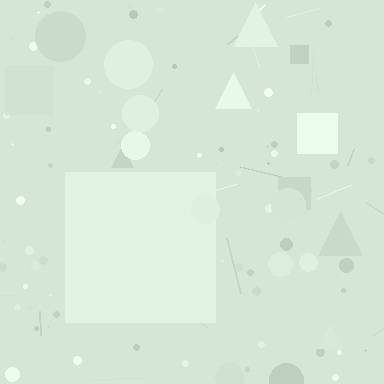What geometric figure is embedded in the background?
A square is embedded in the background.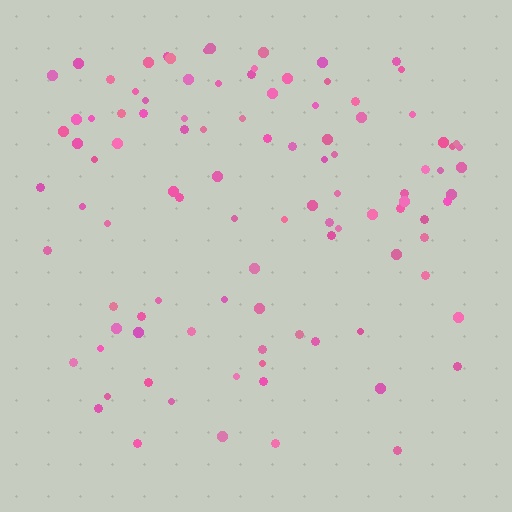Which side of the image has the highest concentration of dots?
The top.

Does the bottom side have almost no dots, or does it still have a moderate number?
Still a moderate number, just noticeably fewer than the top.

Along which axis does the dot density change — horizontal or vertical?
Vertical.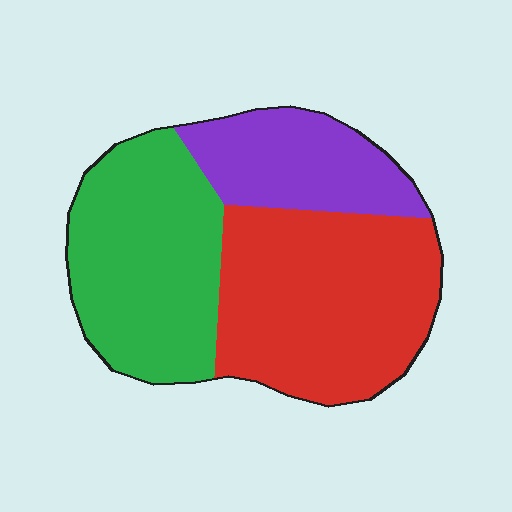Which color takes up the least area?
Purple, at roughly 20%.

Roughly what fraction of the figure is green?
Green takes up about three eighths (3/8) of the figure.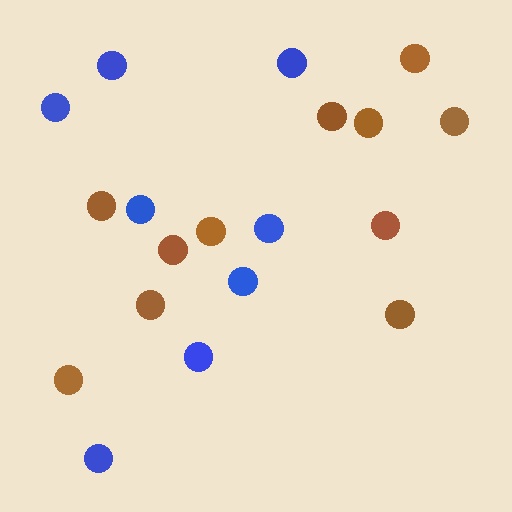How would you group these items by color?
There are 2 groups: one group of brown circles (11) and one group of blue circles (8).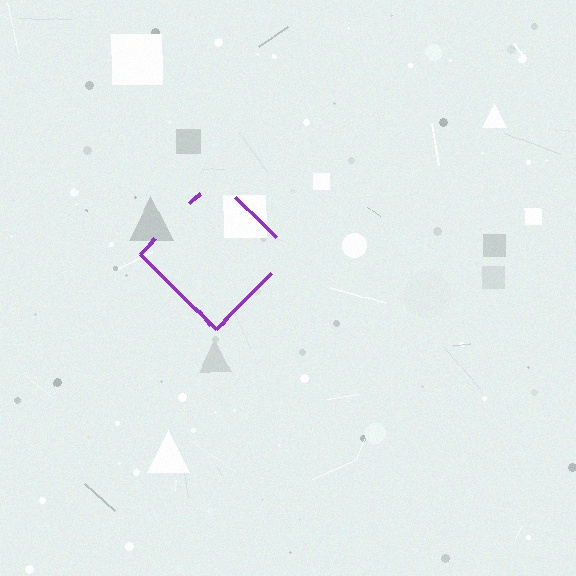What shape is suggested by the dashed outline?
The dashed outline suggests a diamond.